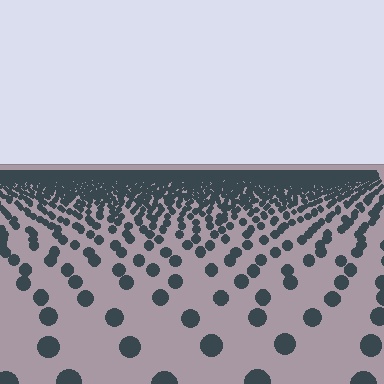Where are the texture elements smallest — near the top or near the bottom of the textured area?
Near the top.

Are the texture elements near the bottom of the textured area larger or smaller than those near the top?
Larger. Near the bottom, elements are closer to the viewer and appear at a bigger on-screen size.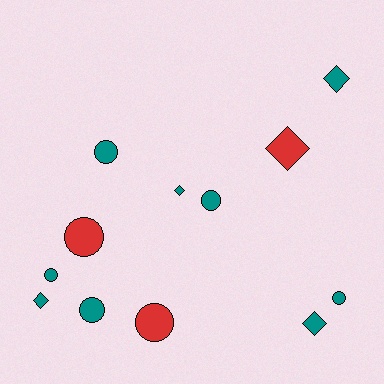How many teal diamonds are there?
There are 4 teal diamonds.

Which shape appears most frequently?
Circle, with 7 objects.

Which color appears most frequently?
Teal, with 9 objects.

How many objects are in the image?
There are 12 objects.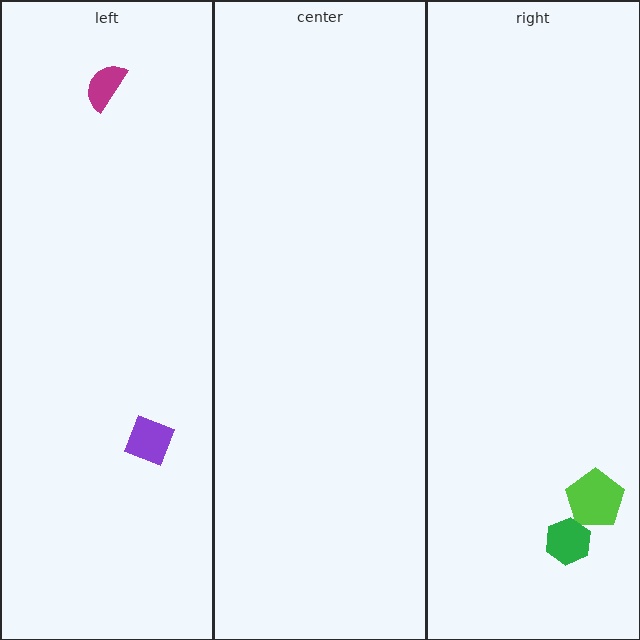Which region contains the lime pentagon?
The right region.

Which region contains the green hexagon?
The right region.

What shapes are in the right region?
The lime pentagon, the green hexagon.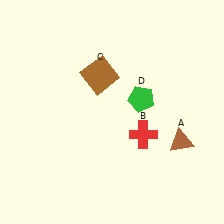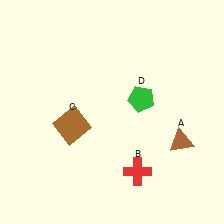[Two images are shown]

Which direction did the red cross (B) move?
The red cross (B) moved down.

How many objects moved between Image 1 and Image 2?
2 objects moved between the two images.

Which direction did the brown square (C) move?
The brown square (C) moved down.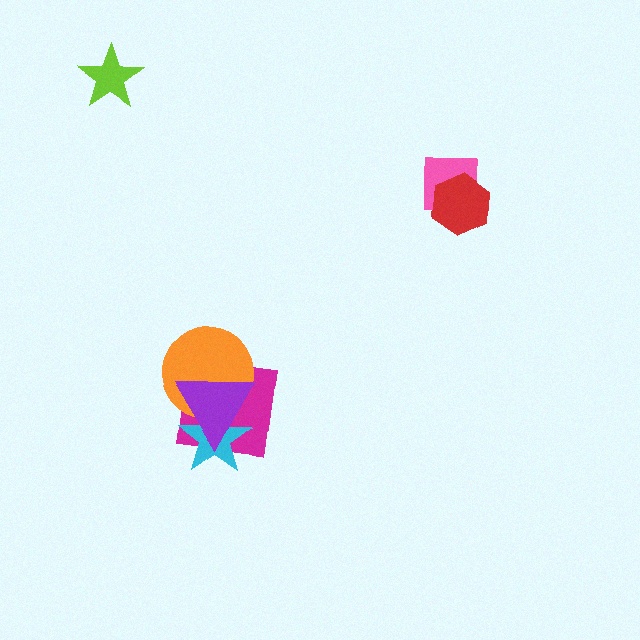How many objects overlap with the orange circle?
3 objects overlap with the orange circle.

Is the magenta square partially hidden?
Yes, it is partially covered by another shape.